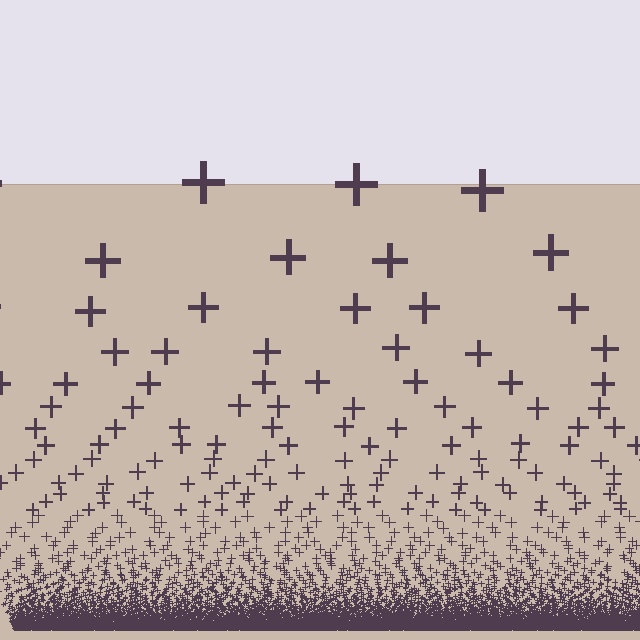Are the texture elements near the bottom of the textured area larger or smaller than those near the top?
Smaller. The gradient is inverted — elements near the bottom are smaller and denser.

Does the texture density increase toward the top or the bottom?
Density increases toward the bottom.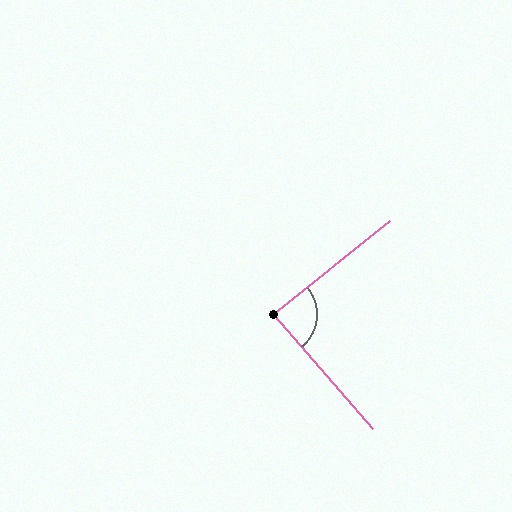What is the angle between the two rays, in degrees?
Approximately 88 degrees.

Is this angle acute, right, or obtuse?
It is approximately a right angle.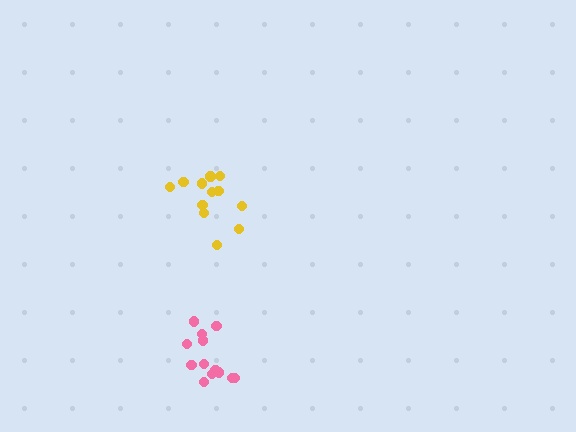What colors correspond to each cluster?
The clusters are colored: pink, yellow.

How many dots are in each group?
Group 1: 13 dots, Group 2: 12 dots (25 total).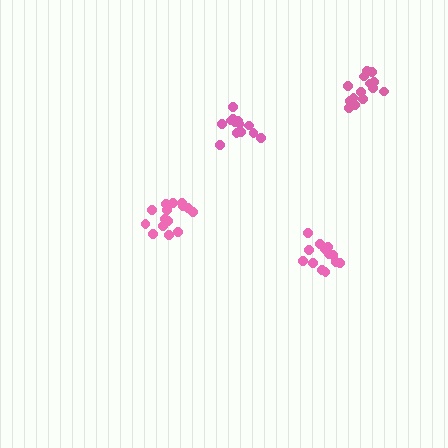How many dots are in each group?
Group 1: 13 dots, Group 2: 14 dots, Group 3: 13 dots, Group 4: 15 dots (55 total).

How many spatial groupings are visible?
There are 4 spatial groupings.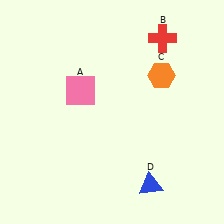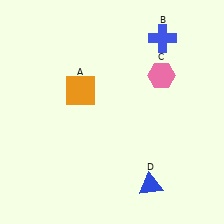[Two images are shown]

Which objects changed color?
A changed from pink to orange. B changed from red to blue. C changed from orange to pink.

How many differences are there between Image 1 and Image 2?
There are 3 differences between the two images.